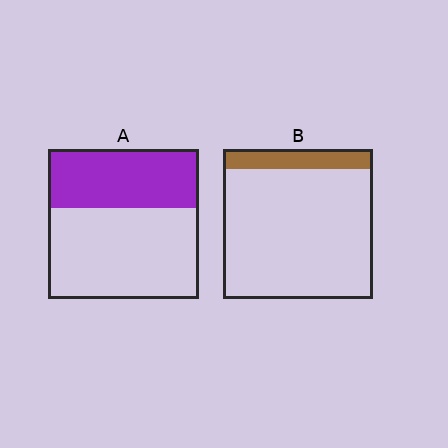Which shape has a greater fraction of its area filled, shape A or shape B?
Shape A.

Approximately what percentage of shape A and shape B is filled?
A is approximately 40% and B is approximately 15%.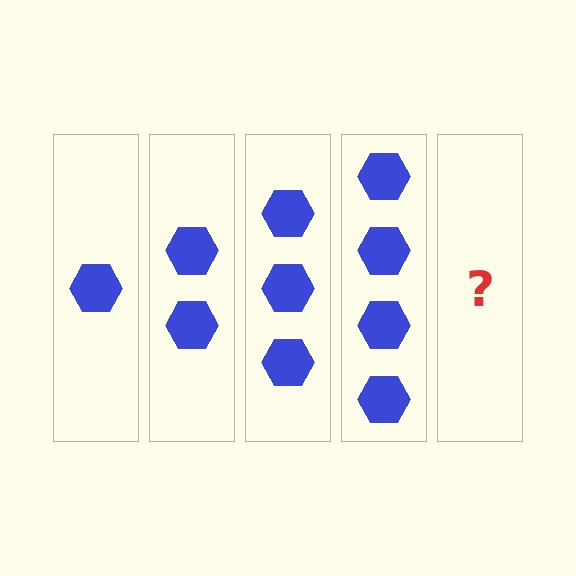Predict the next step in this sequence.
The next step is 5 hexagons.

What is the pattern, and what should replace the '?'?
The pattern is that each step adds one more hexagon. The '?' should be 5 hexagons.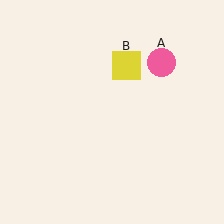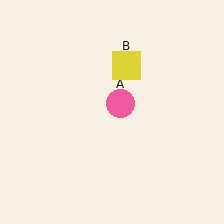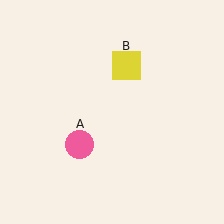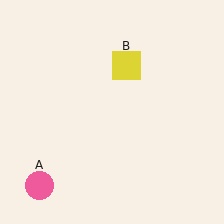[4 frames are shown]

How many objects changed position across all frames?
1 object changed position: pink circle (object A).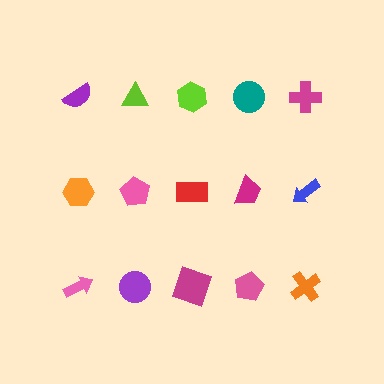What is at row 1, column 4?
A teal circle.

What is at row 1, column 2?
A lime triangle.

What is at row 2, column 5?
A blue arrow.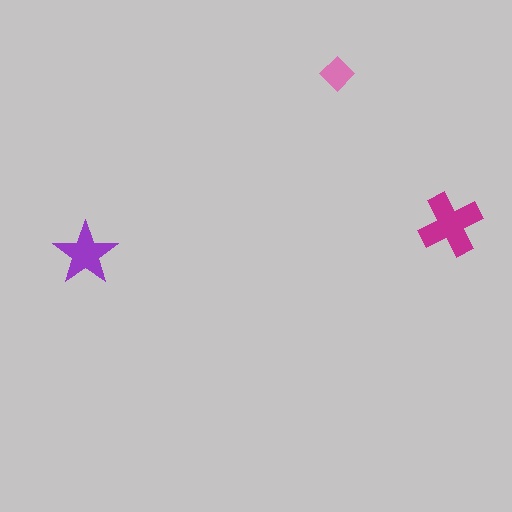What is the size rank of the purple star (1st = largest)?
2nd.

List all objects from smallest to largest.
The pink diamond, the purple star, the magenta cross.